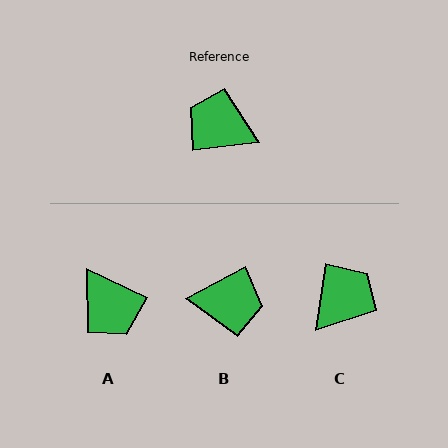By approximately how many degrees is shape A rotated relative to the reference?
Approximately 148 degrees counter-clockwise.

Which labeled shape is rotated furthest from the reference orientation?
B, about 159 degrees away.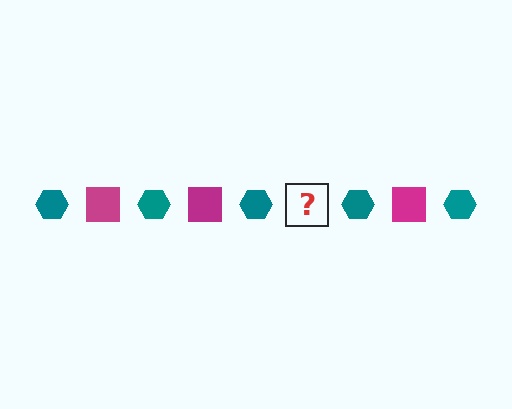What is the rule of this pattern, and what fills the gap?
The rule is that the pattern alternates between teal hexagon and magenta square. The gap should be filled with a magenta square.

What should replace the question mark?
The question mark should be replaced with a magenta square.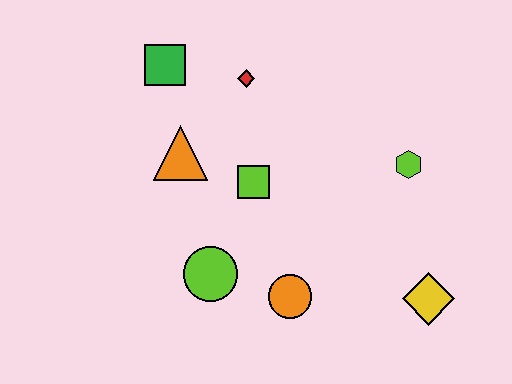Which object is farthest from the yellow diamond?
The green square is farthest from the yellow diamond.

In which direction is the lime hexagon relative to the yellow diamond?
The lime hexagon is above the yellow diamond.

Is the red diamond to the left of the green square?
No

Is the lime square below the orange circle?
No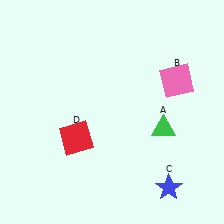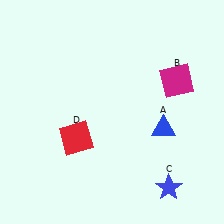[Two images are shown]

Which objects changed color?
A changed from green to blue. B changed from pink to magenta.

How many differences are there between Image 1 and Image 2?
There are 2 differences between the two images.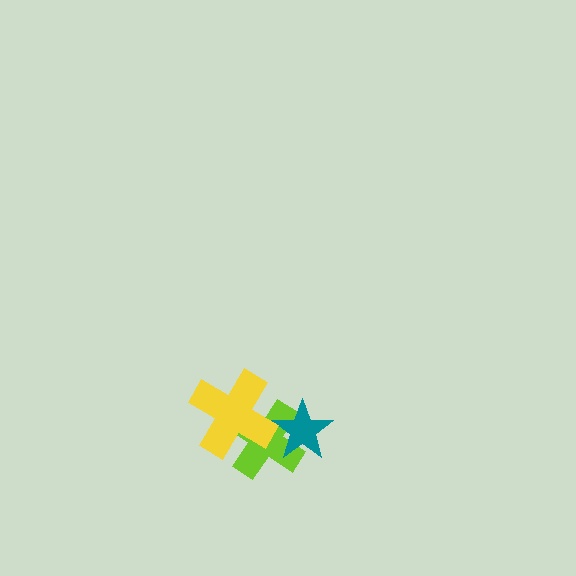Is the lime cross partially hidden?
Yes, it is partially covered by another shape.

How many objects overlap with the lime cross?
2 objects overlap with the lime cross.